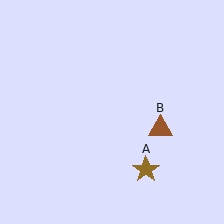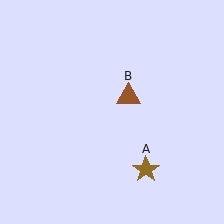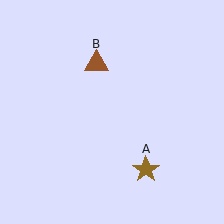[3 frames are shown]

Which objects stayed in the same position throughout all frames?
Brown star (object A) remained stationary.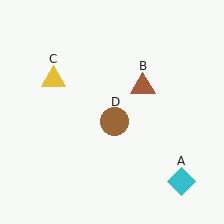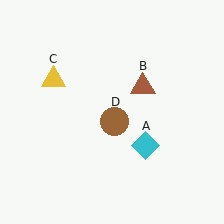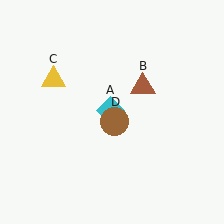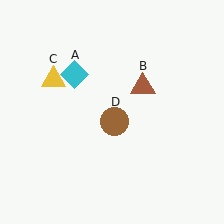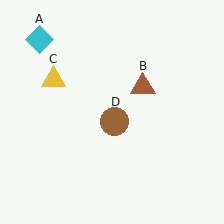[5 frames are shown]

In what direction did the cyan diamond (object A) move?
The cyan diamond (object A) moved up and to the left.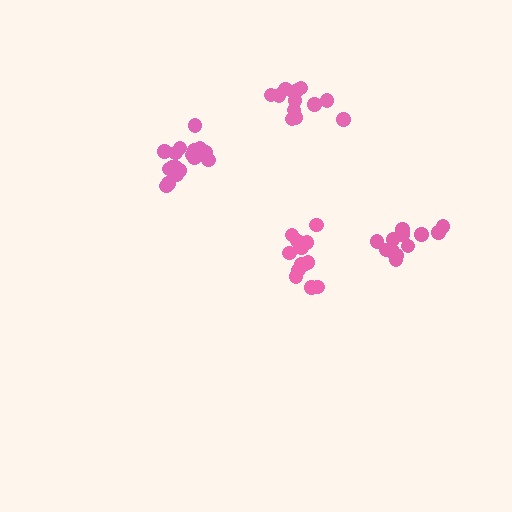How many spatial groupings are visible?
There are 4 spatial groupings.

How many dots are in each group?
Group 1: 17 dots, Group 2: 12 dots, Group 3: 13 dots, Group 4: 13 dots (55 total).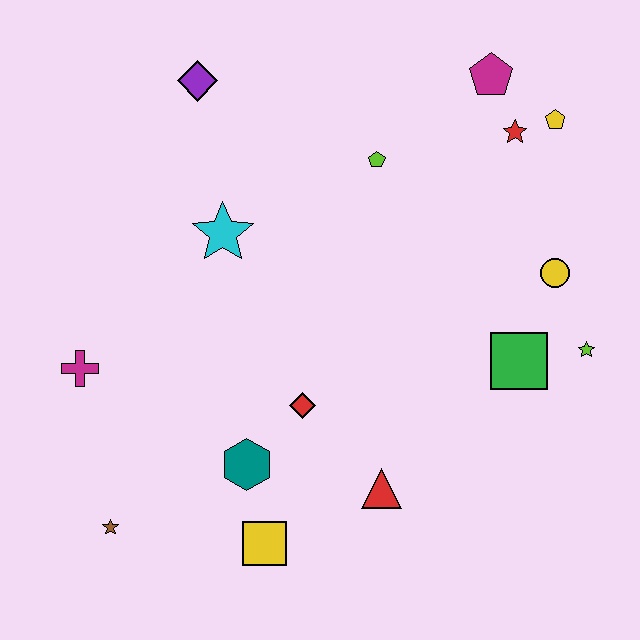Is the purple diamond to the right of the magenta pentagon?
No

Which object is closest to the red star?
The yellow pentagon is closest to the red star.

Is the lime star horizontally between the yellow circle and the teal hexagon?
No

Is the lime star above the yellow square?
Yes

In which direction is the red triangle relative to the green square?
The red triangle is to the left of the green square.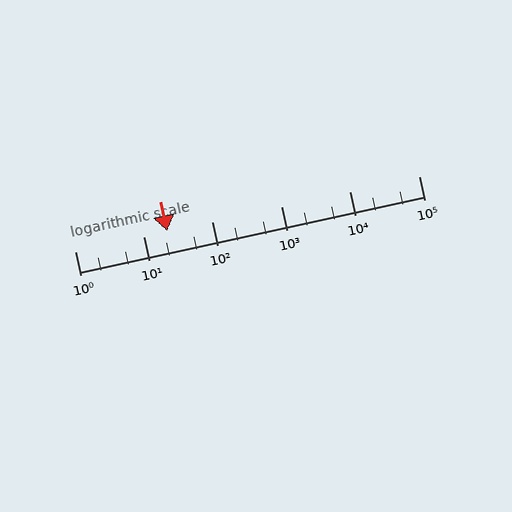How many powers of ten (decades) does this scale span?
The scale spans 5 decades, from 1 to 100000.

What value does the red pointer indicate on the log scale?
The pointer indicates approximately 22.